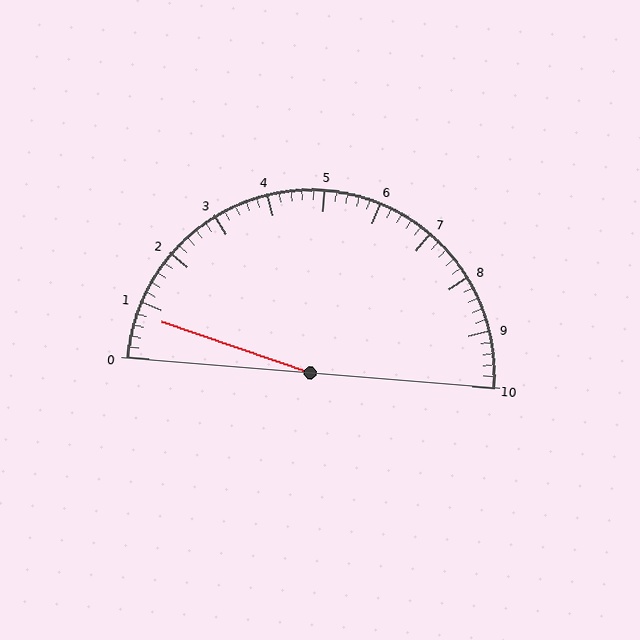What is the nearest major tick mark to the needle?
The nearest major tick mark is 1.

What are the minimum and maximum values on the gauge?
The gauge ranges from 0 to 10.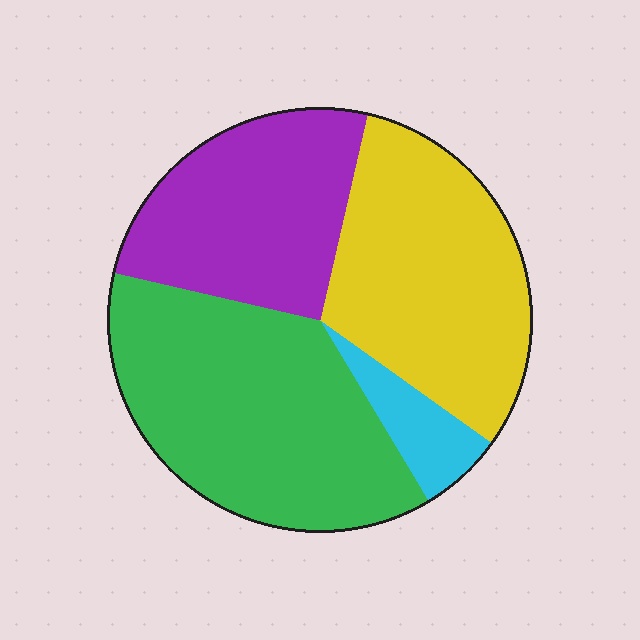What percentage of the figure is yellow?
Yellow takes up about one third (1/3) of the figure.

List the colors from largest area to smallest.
From largest to smallest: green, yellow, purple, cyan.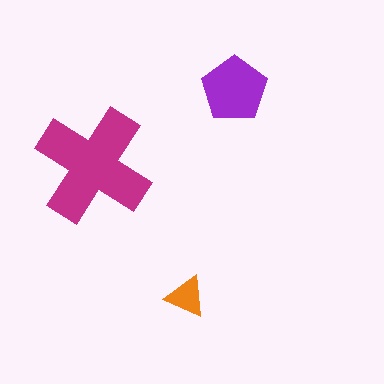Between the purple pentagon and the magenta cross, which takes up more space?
The magenta cross.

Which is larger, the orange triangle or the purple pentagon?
The purple pentagon.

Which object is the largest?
The magenta cross.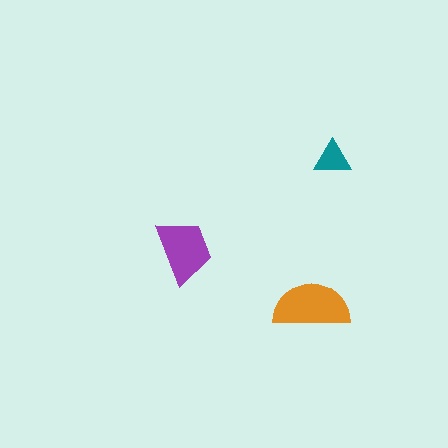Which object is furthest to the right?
The teal triangle is rightmost.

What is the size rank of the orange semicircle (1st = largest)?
1st.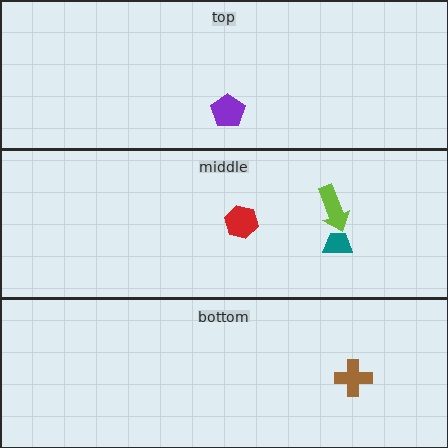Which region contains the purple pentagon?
The top region.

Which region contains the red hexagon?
The middle region.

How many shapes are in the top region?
1.